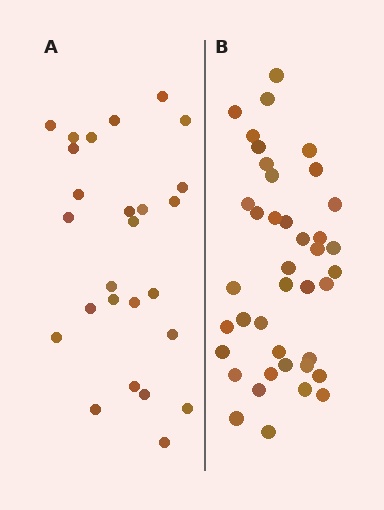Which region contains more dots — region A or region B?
Region B (the right region) has more dots.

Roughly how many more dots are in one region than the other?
Region B has approximately 15 more dots than region A.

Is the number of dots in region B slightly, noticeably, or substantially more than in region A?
Region B has substantially more. The ratio is roughly 1.5 to 1.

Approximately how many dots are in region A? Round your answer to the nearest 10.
About 30 dots. (The exact count is 26, which rounds to 30.)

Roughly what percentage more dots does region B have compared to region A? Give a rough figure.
About 55% more.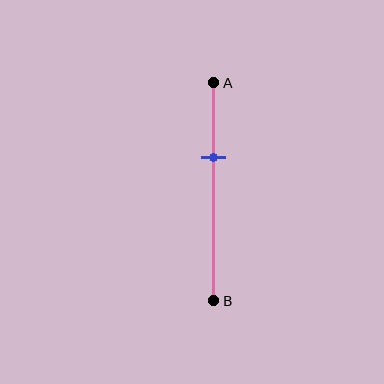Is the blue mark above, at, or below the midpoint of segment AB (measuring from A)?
The blue mark is above the midpoint of segment AB.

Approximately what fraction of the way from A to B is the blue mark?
The blue mark is approximately 35% of the way from A to B.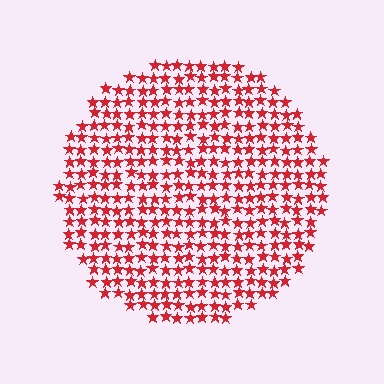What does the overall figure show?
The overall figure shows a circle.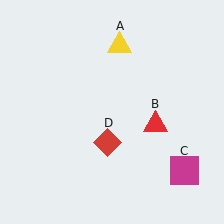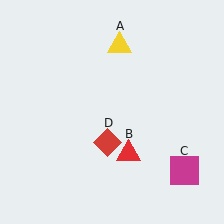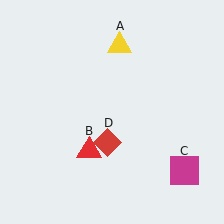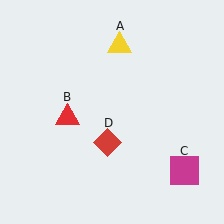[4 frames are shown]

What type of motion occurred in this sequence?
The red triangle (object B) rotated clockwise around the center of the scene.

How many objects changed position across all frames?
1 object changed position: red triangle (object B).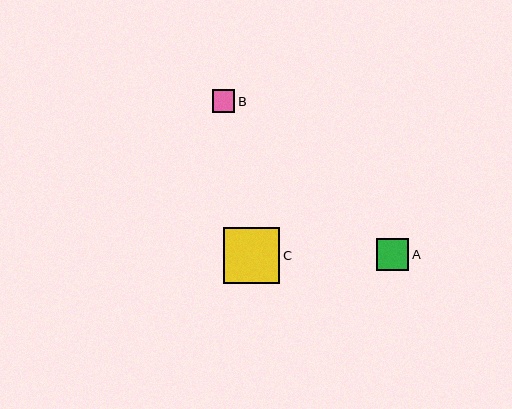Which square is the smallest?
Square B is the smallest with a size of approximately 22 pixels.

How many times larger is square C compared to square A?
Square C is approximately 1.8 times the size of square A.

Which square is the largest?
Square C is the largest with a size of approximately 56 pixels.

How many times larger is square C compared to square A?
Square C is approximately 1.8 times the size of square A.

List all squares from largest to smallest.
From largest to smallest: C, A, B.